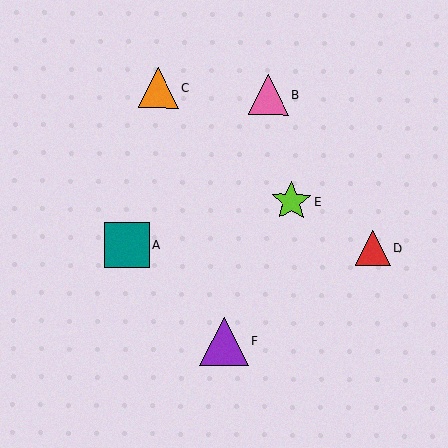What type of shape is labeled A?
Shape A is a teal square.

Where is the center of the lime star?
The center of the lime star is at (291, 201).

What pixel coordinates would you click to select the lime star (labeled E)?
Click at (291, 201) to select the lime star E.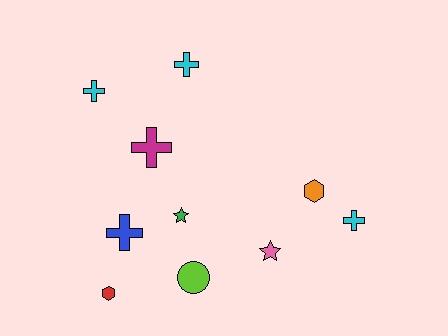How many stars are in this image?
There are 2 stars.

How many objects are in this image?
There are 10 objects.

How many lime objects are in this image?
There is 1 lime object.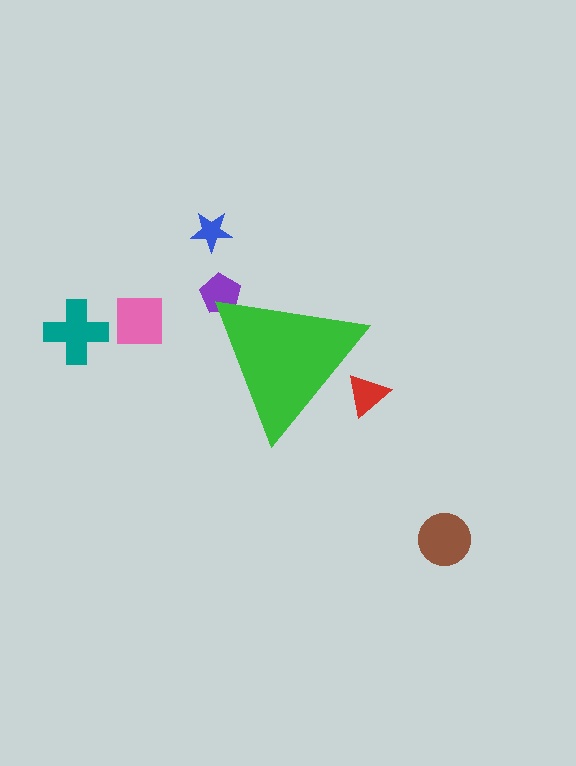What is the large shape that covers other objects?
A green triangle.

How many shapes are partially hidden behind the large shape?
2 shapes are partially hidden.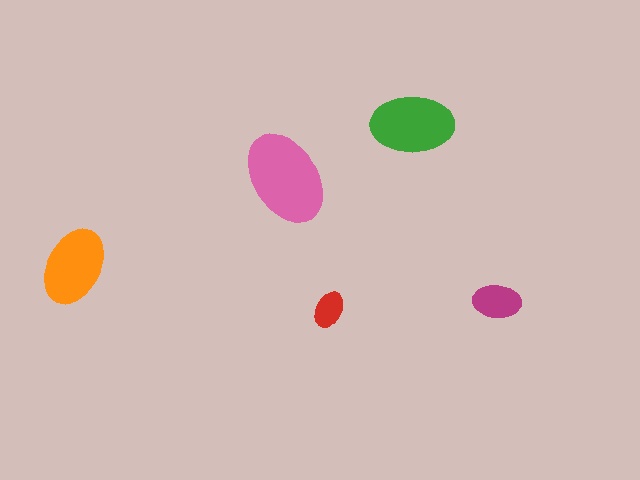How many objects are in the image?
There are 5 objects in the image.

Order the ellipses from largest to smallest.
the pink one, the green one, the orange one, the magenta one, the red one.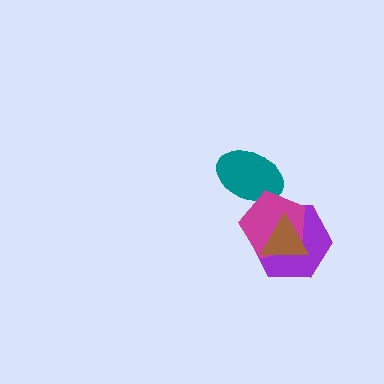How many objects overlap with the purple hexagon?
2 objects overlap with the purple hexagon.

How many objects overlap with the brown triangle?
2 objects overlap with the brown triangle.